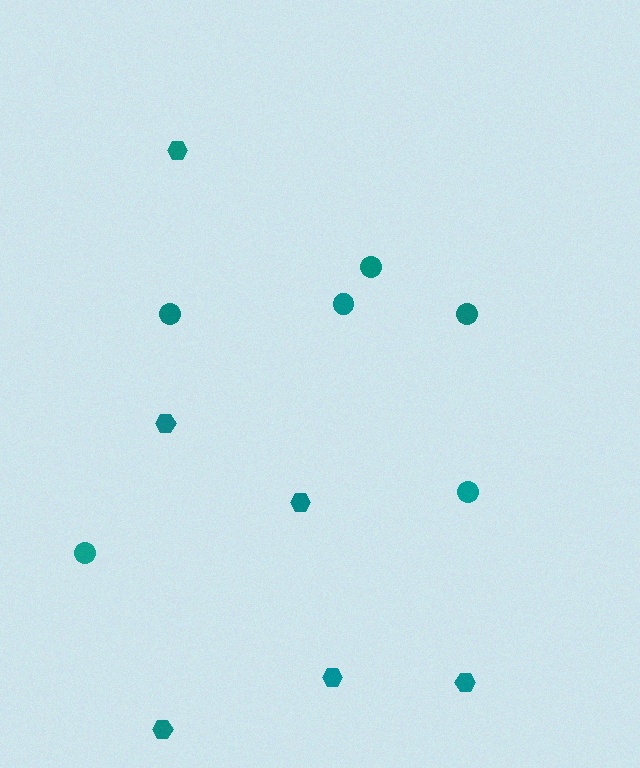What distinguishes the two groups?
There are 2 groups: one group of circles (6) and one group of hexagons (6).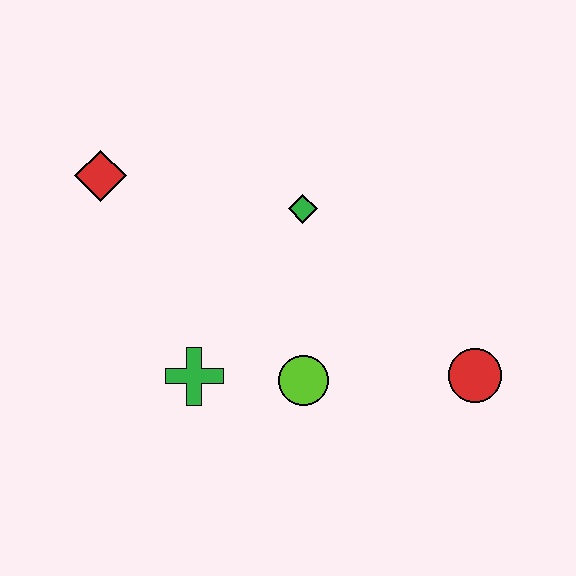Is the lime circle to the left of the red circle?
Yes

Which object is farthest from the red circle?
The red diamond is farthest from the red circle.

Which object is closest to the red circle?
The lime circle is closest to the red circle.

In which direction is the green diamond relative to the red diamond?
The green diamond is to the right of the red diamond.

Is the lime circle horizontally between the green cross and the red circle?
Yes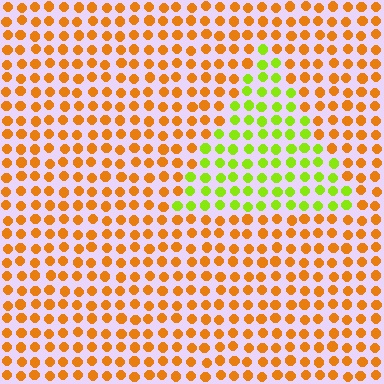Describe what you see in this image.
The image is filled with small orange elements in a uniform arrangement. A triangle-shaped region is visible where the elements are tinted to a slightly different hue, forming a subtle color boundary.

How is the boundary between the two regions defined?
The boundary is defined purely by a slight shift in hue (about 56 degrees). Spacing, size, and orientation are identical on both sides.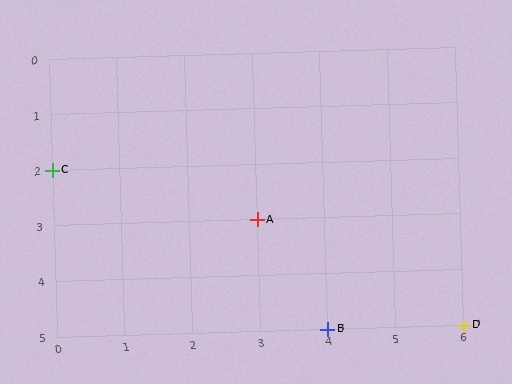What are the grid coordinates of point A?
Point A is at grid coordinates (3, 3).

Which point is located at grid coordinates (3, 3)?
Point A is at (3, 3).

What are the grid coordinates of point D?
Point D is at grid coordinates (6, 5).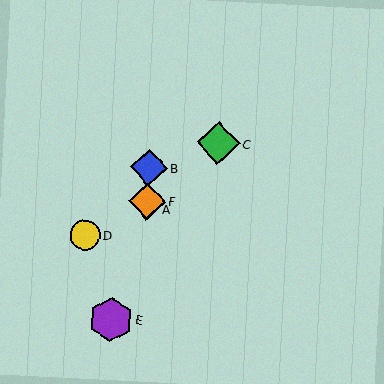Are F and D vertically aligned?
No, F is at x≈147 and D is at x≈85.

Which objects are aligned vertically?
Objects A, B, F are aligned vertically.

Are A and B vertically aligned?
Yes, both are at x≈147.